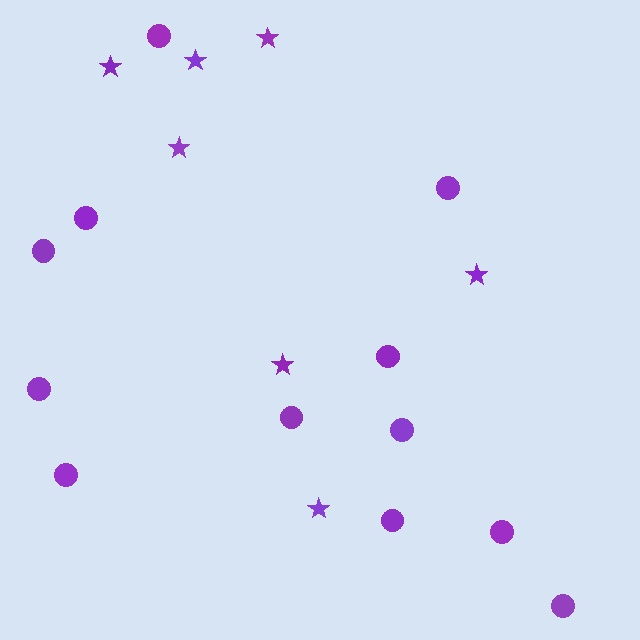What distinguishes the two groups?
There are 2 groups: one group of stars (7) and one group of circles (12).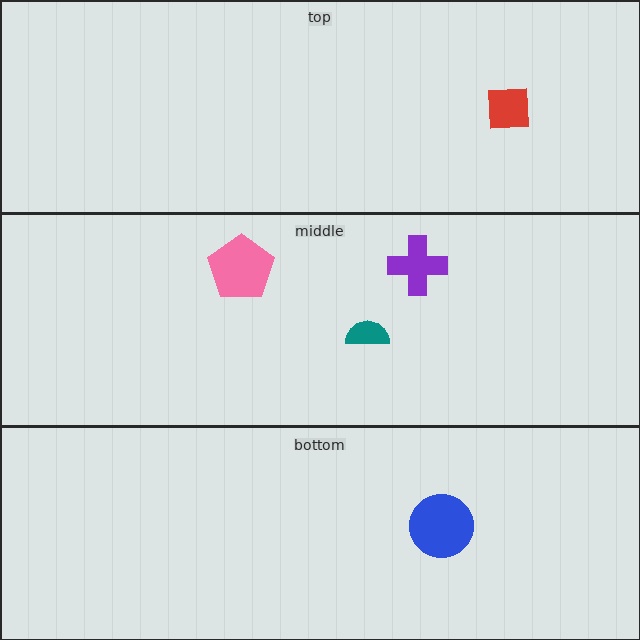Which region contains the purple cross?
The middle region.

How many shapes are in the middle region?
3.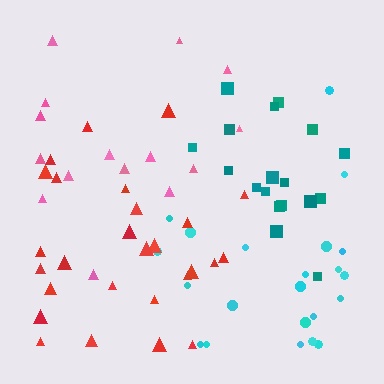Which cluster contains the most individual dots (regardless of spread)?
Red (28).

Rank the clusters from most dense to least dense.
teal, red, cyan, pink.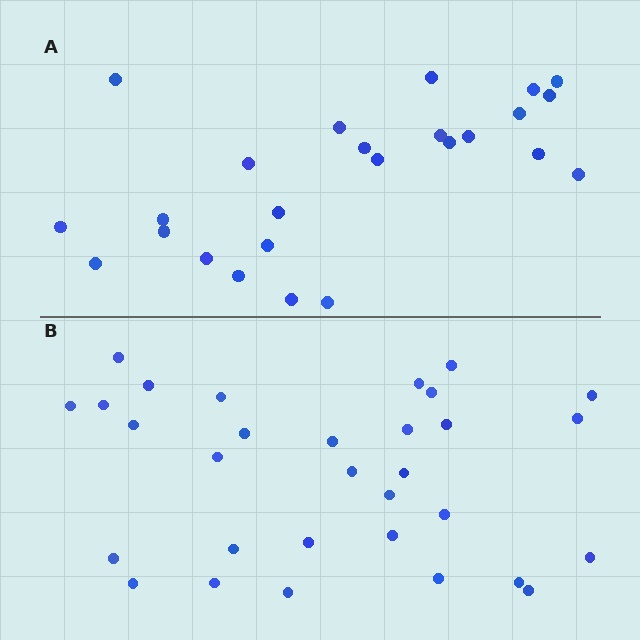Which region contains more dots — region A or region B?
Region B (the bottom region) has more dots.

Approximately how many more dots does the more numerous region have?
Region B has about 6 more dots than region A.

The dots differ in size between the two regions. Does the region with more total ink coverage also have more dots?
No. Region A has more total ink coverage because its dots are larger, but region B actually contains more individual dots. Total area can be misleading — the number of items is what matters here.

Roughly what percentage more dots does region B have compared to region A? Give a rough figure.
About 25% more.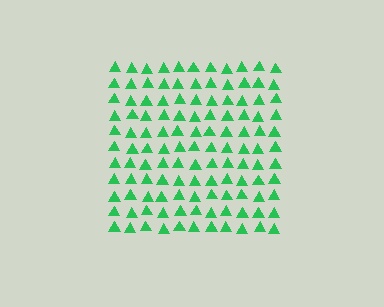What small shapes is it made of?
It is made of small triangles.